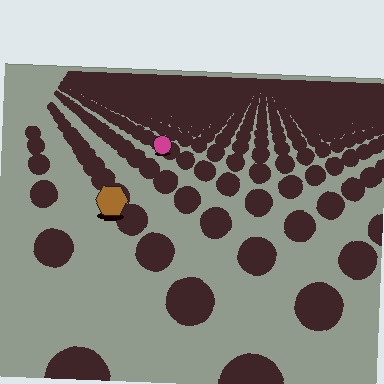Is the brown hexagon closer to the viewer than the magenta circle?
Yes. The brown hexagon is closer — you can tell from the texture gradient: the ground texture is coarser near it.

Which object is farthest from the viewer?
The magenta circle is farthest from the viewer. It appears smaller and the ground texture around it is denser.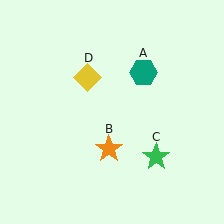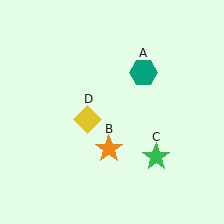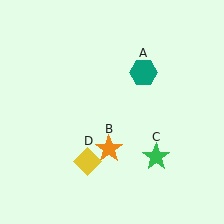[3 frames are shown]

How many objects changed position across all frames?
1 object changed position: yellow diamond (object D).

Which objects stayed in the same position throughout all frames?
Teal hexagon (object A) and orange star (object B) and green star (object C) remained stationary.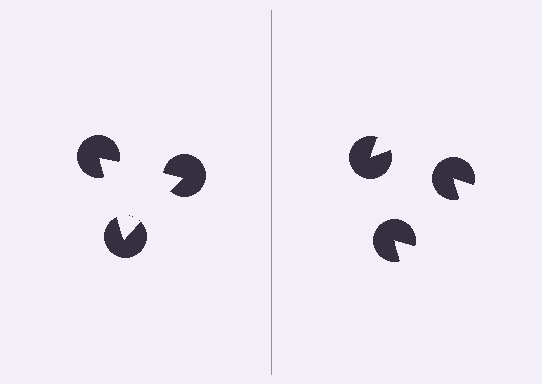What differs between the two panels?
The pac-man discs are positioned identically on both sides; only the wedge orientations differ. On the left they align to a triangle; on the right they are misaligned.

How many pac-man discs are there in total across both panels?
6 — 3 on each side.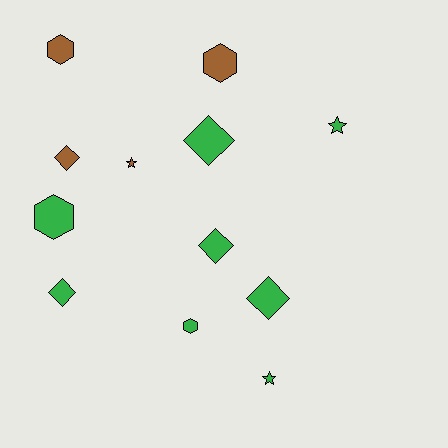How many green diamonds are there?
There are 4 green diamonds.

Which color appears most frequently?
Green, with 8 objects.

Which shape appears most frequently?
Diamond, with 5 objects.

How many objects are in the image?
There are 12 objects.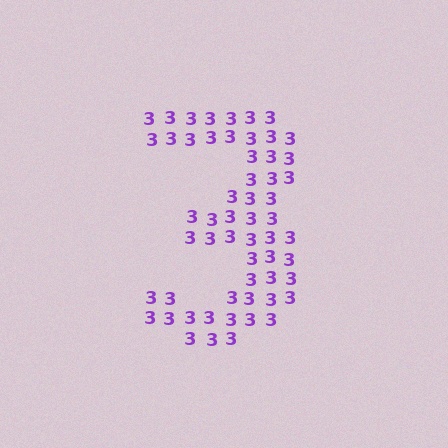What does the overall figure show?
The overall figure shows the digit 3.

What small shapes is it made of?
It is made of small digit 3's.